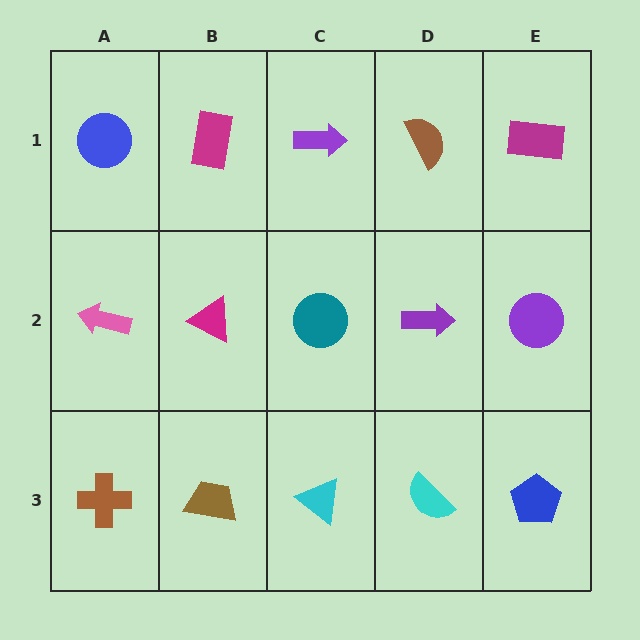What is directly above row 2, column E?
A magenta rectangle.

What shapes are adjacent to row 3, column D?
A purple arrow (row 2, column D), a cyan triangle (row 3, column C), a blue pentagon (row 3, column E).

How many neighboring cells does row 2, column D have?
4.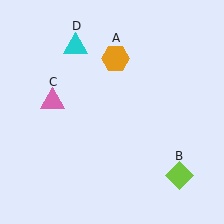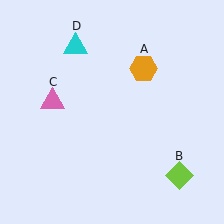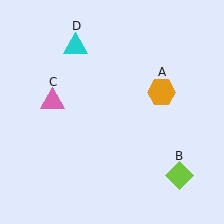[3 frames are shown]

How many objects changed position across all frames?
1 object changed position: orange hexagon (object A).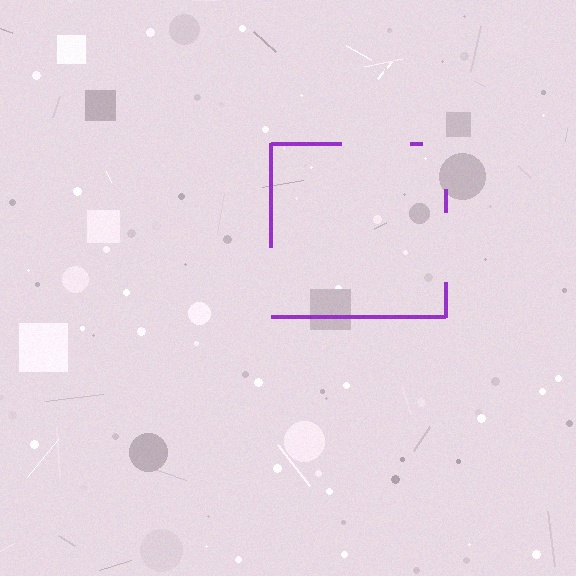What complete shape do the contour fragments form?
The contour fragments form a square.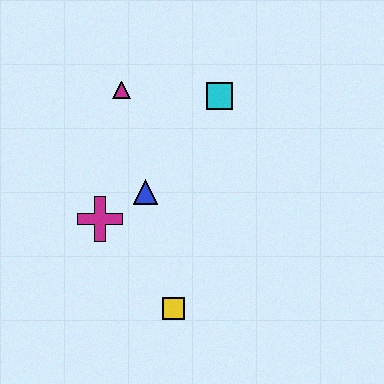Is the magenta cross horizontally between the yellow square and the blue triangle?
No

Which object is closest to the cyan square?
The magenta triangle is closest to the cyan square.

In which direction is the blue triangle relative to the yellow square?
The blue triangle is above the yellow square.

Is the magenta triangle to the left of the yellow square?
Yes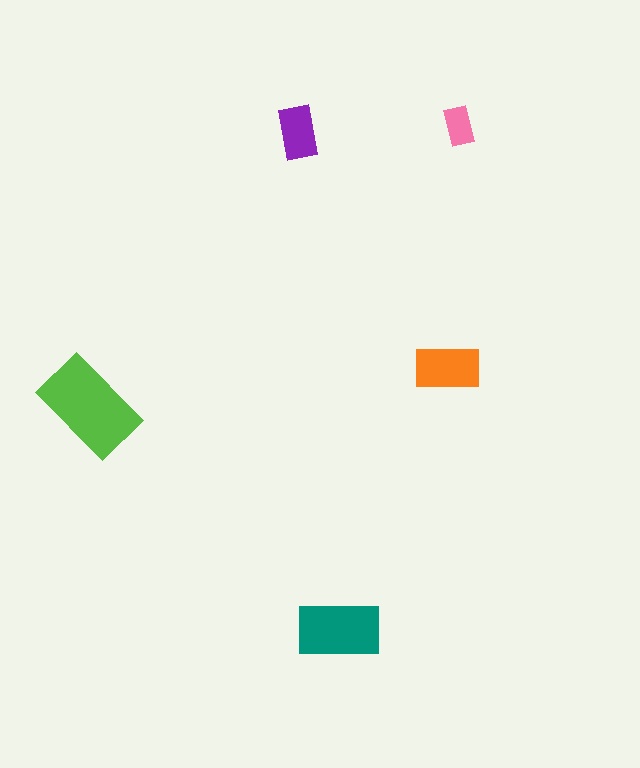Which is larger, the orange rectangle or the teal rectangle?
The teal one.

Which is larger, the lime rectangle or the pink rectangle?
The lime one.